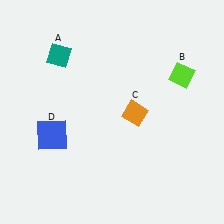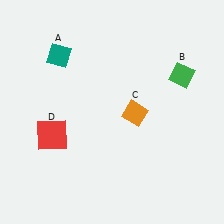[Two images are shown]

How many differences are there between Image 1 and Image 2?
There are 2 differences between the two images.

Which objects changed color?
B changed from lime to green. D changed from blue to red.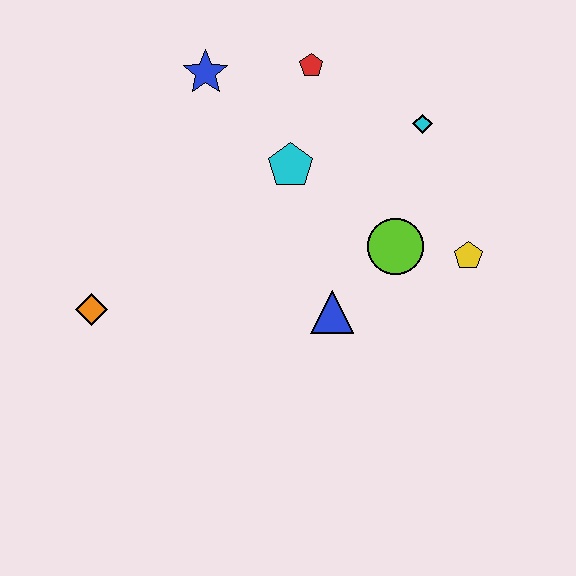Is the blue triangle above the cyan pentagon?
No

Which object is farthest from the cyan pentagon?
The orange diamond is farthest from the cyan pentagon.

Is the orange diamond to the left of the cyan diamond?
Yes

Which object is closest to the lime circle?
The yellow pentagon is closest to the lime circle.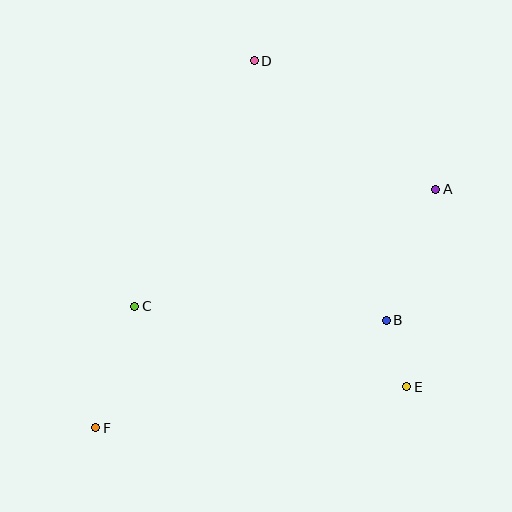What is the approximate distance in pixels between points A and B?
The distance between A and B is approximately 140 pixels.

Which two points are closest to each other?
Points B and E are closest to each other.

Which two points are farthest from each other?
Points A and F are farthest from each other.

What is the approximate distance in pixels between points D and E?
The distance between D and E is approximately 360 pixels.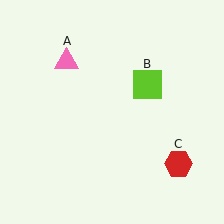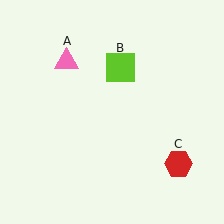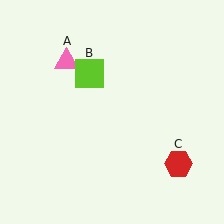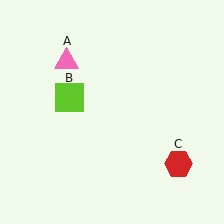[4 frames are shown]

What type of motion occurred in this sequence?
The lime square (object B) rotated counterclockwise around the center of the scene.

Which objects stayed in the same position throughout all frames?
Pink triangle (object A) and red hexagon (object C) remained stationary.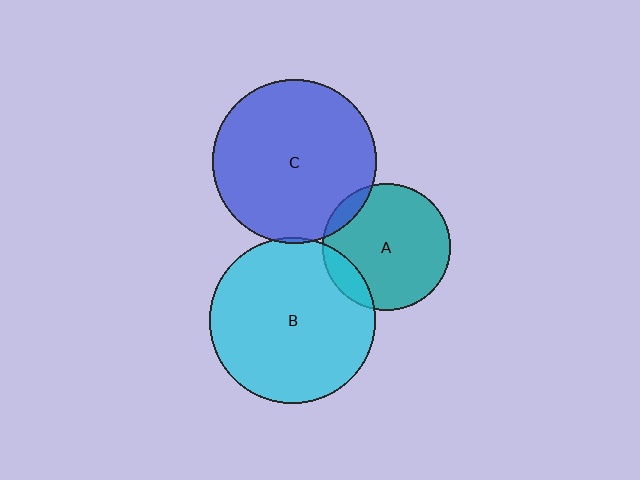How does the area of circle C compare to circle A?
Approximately 1.6 times.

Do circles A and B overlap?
Yes.